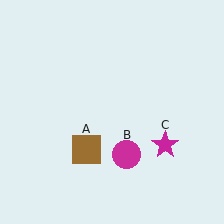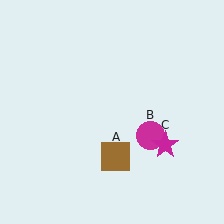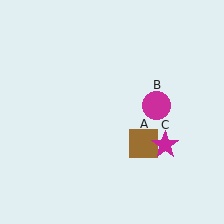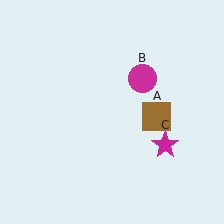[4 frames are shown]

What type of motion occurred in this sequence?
The brown square (object A), magenta circle (object B) rotated counterclockwise around the center of the scene.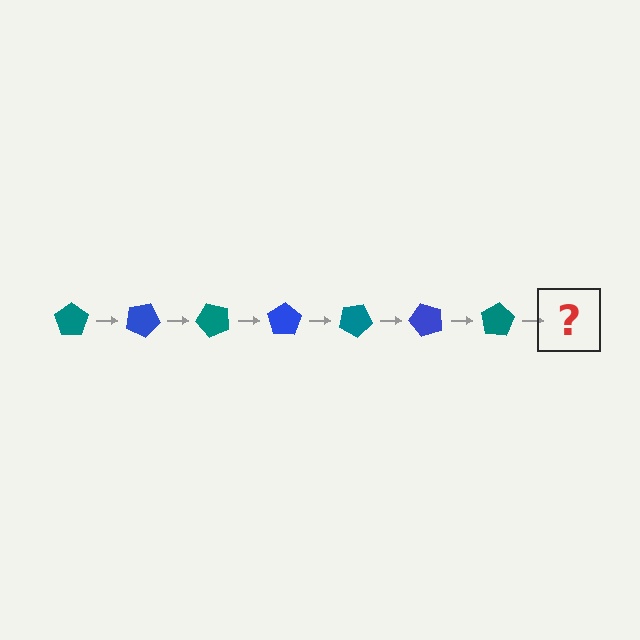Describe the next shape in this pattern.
It should be a blue pentagon, rotated 175 degrees from the start.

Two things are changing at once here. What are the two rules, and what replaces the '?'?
The two rules are that it rotates 25 degrees each step and the color cycles through teal and blue. The '?' should be a blue pentagon, rotated 175 degrees from the start.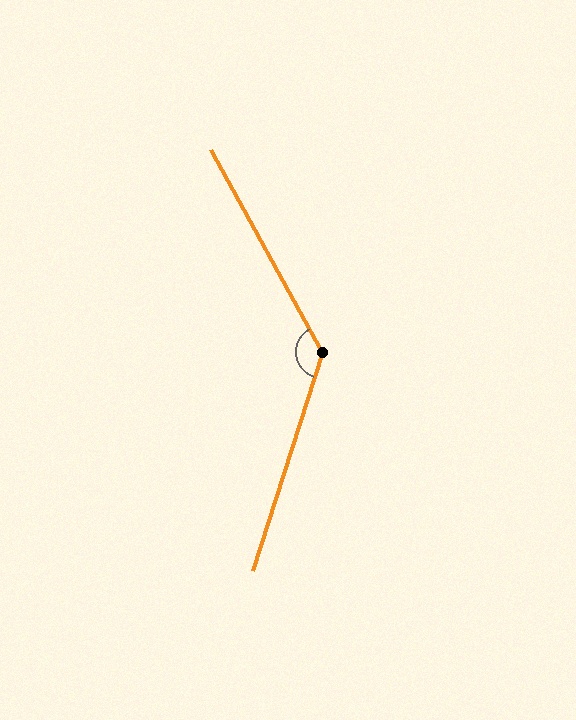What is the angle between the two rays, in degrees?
Approximately 133 degrees.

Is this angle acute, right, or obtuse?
It is obtuse.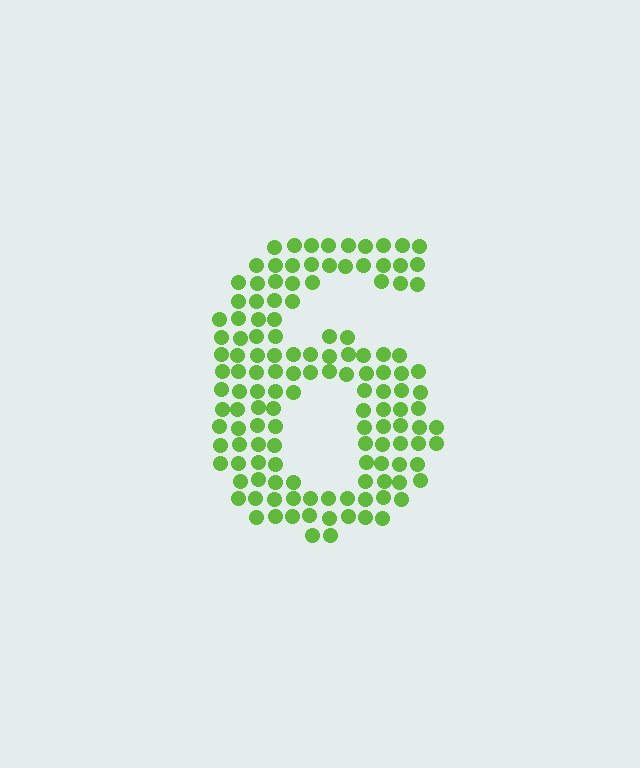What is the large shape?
The large shape is the digit 6.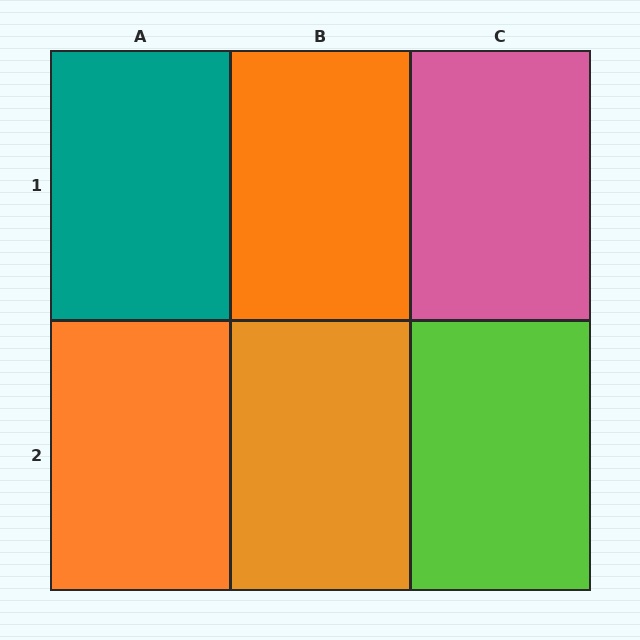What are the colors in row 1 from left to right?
Teal, orange, pink.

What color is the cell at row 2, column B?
Orange.